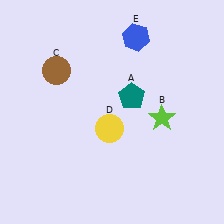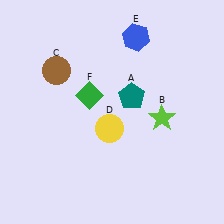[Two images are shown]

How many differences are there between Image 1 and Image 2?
There is 1 difference between the two images.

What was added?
A green diamond (F) was added in Image 2.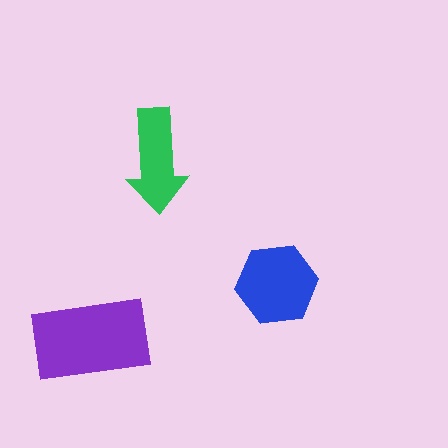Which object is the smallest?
The green arrow.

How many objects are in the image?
There are 3 objects in the image.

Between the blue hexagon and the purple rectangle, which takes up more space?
The purple rectangle.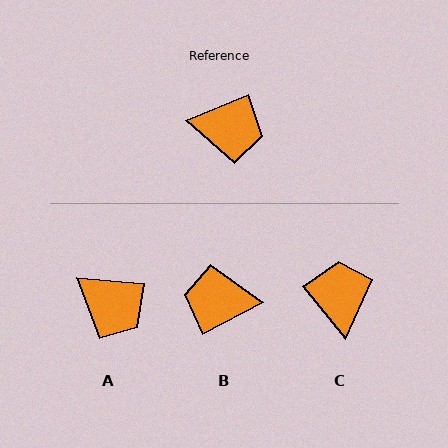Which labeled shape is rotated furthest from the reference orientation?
B, about 174 degrees away.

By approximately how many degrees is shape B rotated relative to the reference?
Approximately 174 degrees clockwise.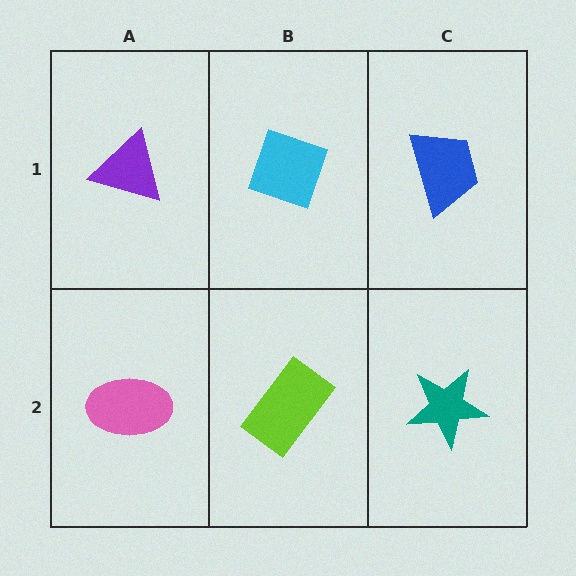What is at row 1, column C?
A blue trapezoid.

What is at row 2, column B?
A lime rectangle.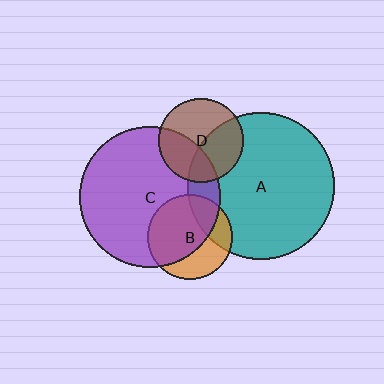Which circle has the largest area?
Circle A (teal).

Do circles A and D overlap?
Yes.